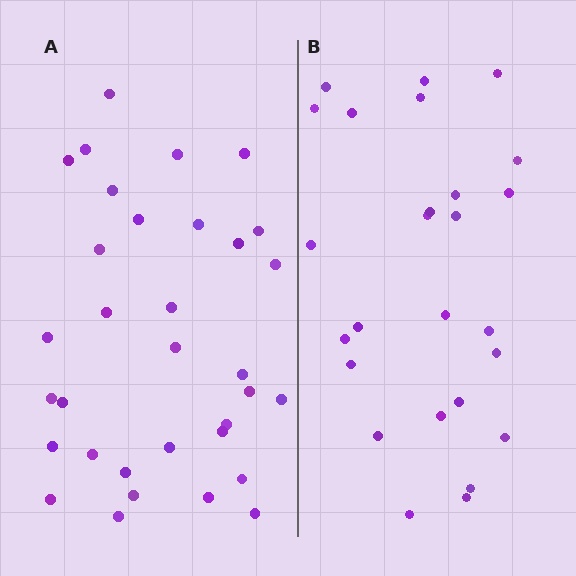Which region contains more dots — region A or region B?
Region A (the left region) has more dots.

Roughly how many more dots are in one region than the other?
Region A has roughly 8 or so more dots than region B.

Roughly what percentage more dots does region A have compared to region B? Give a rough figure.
About 25% more.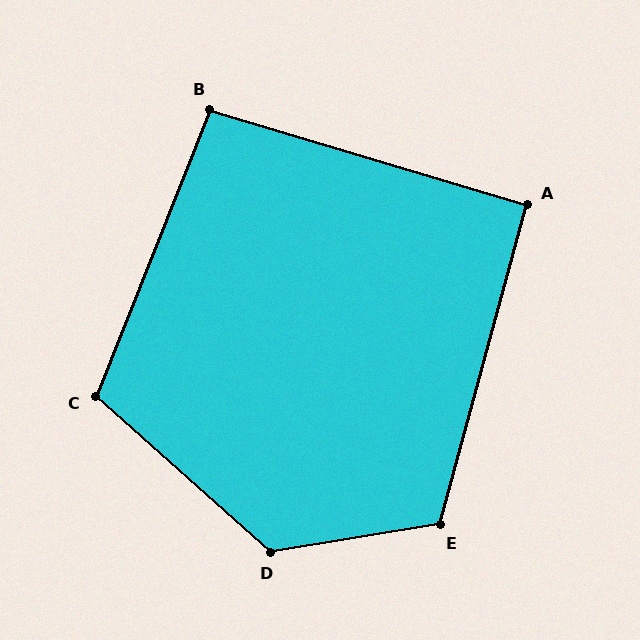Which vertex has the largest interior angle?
D, at approximately 129 degrees.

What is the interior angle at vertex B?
Approximately 95 degrees (obtuse).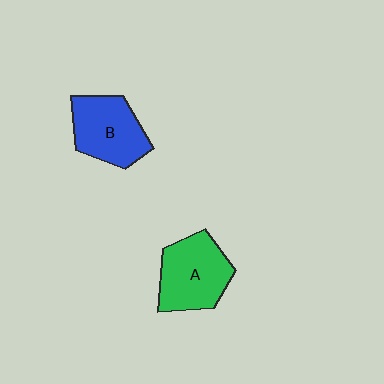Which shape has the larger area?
Shape A (green).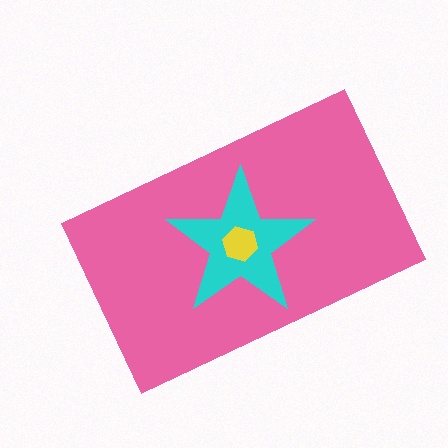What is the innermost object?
The yellow hexagon.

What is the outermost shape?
The pink rectangle.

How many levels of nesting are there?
3.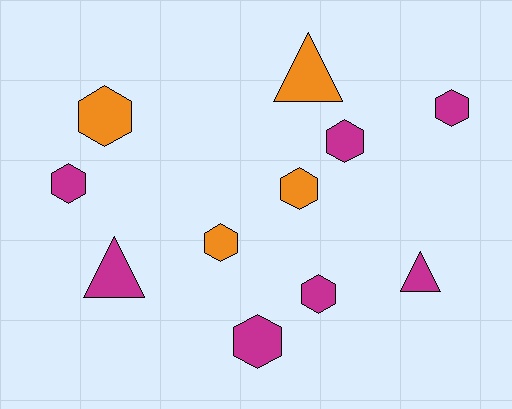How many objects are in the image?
There are 11 objects.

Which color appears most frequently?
Magenta, with 7 objects.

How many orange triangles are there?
There is 1 orange triangle.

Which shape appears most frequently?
Hexagon, with 8 objects.